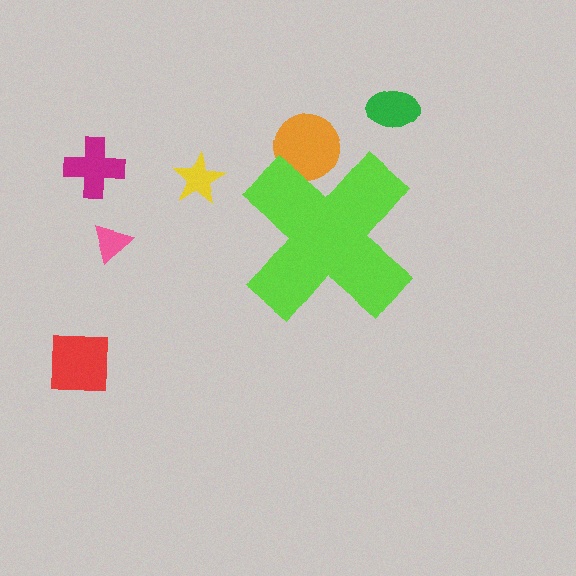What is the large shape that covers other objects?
A lime cross.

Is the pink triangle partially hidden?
No, the pink triangle is fully visible.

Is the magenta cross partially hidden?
No, the magenta cross is fully visible.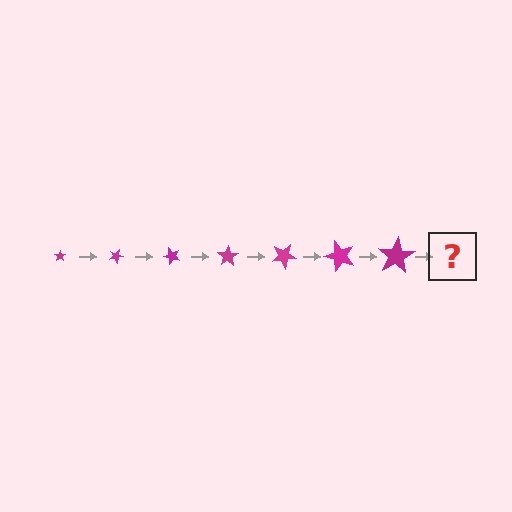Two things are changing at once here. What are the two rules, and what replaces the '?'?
The two rules are that the star grows larger each step and it rotates 25 degrees each step. The '?' should be a star, larger than the previous one and rotated 175 degrees from the start.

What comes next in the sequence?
The next element should be a star, larger than the previous one and rotated 175 degrees from the start.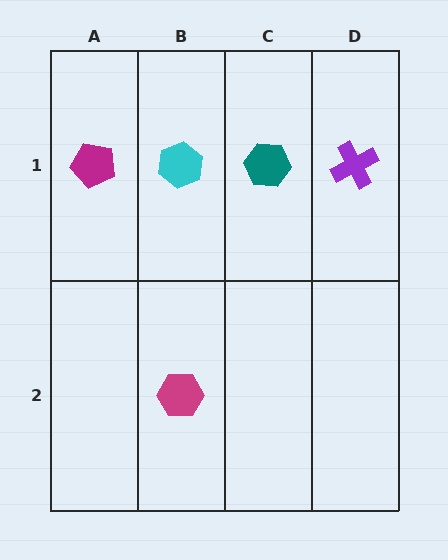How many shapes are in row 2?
1 shape.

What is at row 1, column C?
A teal hexagon.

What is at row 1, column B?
A cyan hexagon.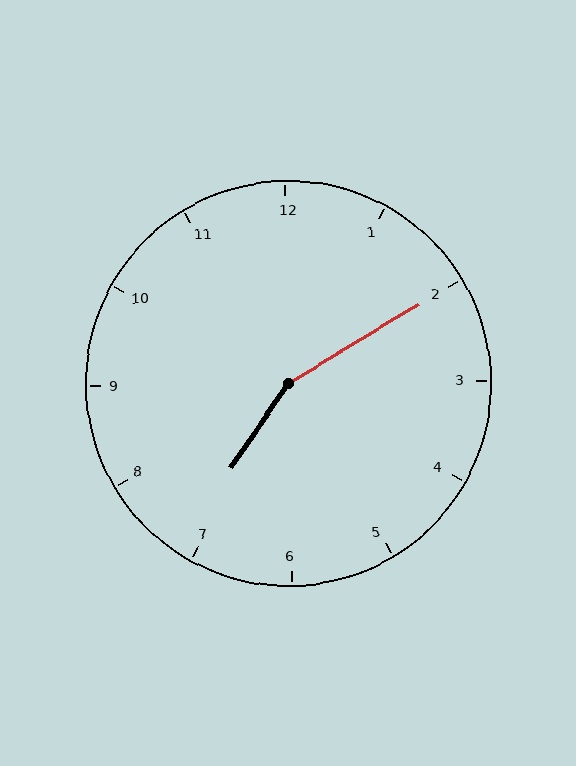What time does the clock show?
7:10.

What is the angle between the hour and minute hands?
Approximately 155 degrees.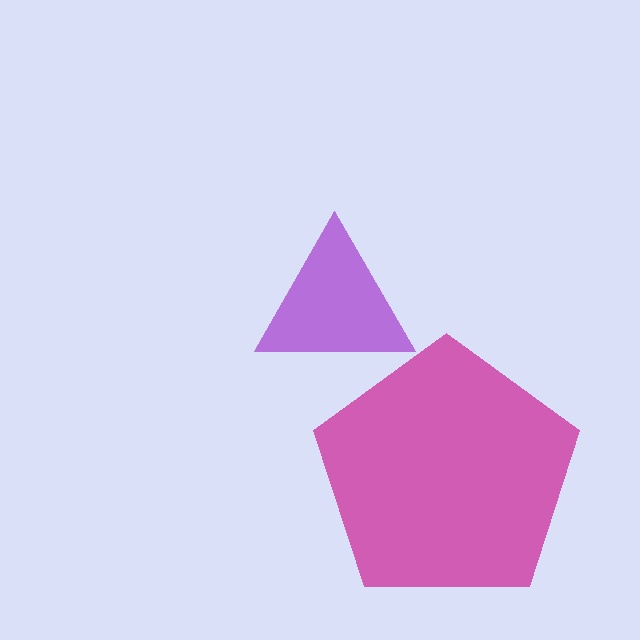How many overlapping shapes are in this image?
There are 2 overlapping shapes in the image.